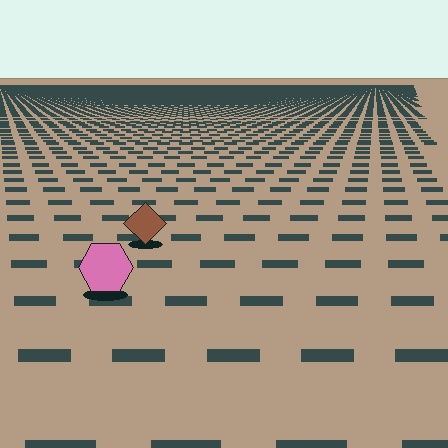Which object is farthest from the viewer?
The brown diamond is farthest from the viewer. It appears smaller and the ground texture around it is denser.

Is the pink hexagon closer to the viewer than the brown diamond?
Yes. The pink hexagon is closer — you can tell from the texture gradient: the ground texture is coarser near it.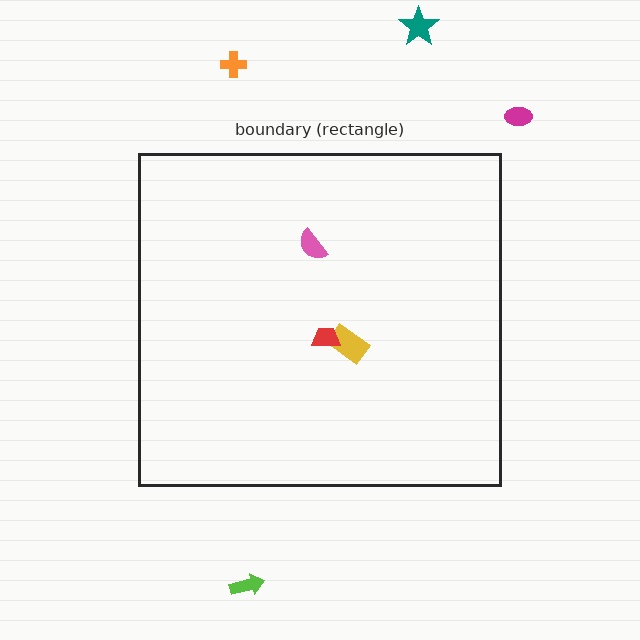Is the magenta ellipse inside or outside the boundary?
Outside.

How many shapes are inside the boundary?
3 inside, 4 outside.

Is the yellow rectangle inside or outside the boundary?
Inside.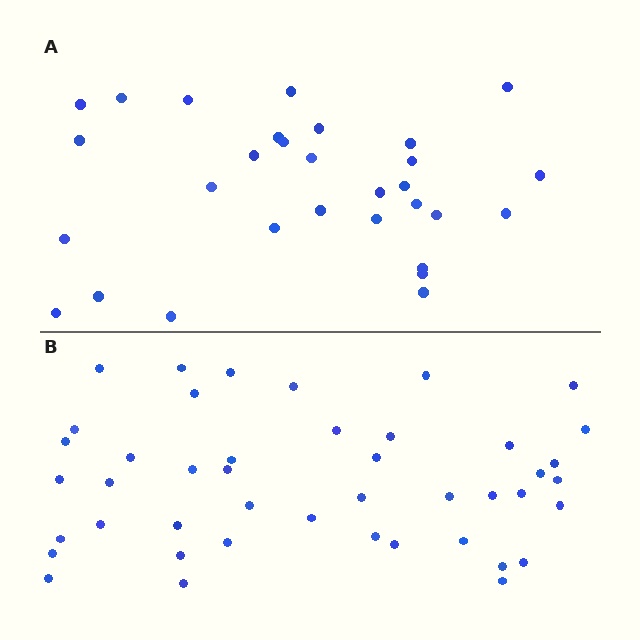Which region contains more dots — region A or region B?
Region B (the bottom region) has more dots.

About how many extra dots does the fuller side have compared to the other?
Region B has approximately 15 more dots than region A.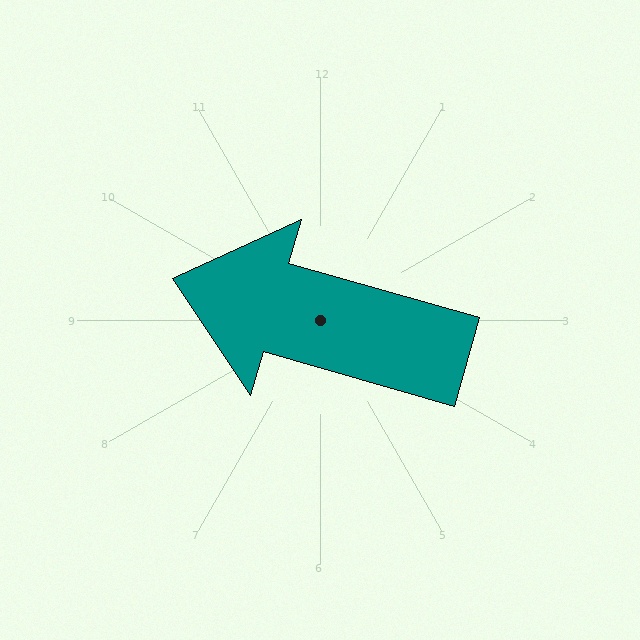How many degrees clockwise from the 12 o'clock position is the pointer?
Approximately 286 degrees.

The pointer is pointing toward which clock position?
Roughly 10 o'clock.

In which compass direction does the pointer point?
West.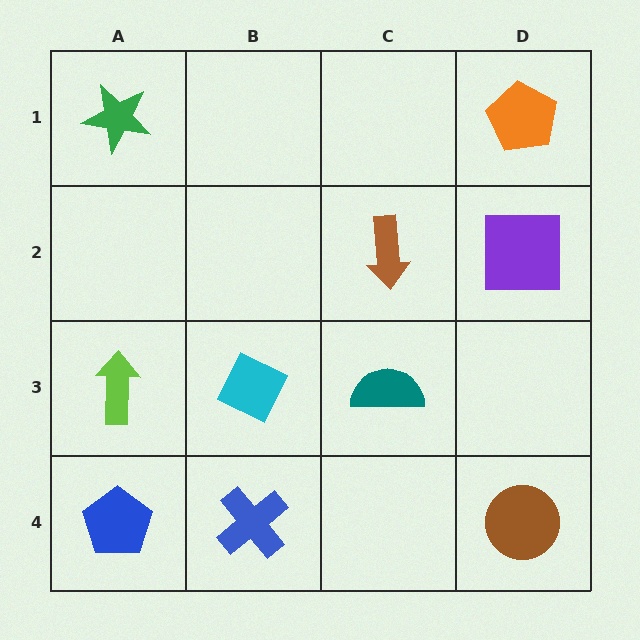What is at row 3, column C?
A teal semicircle.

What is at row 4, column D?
A brown circle.